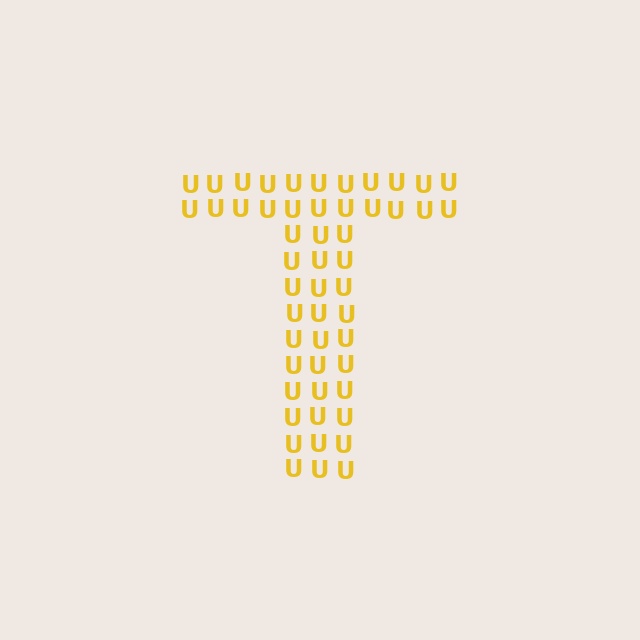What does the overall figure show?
The overall figure shows the letter T.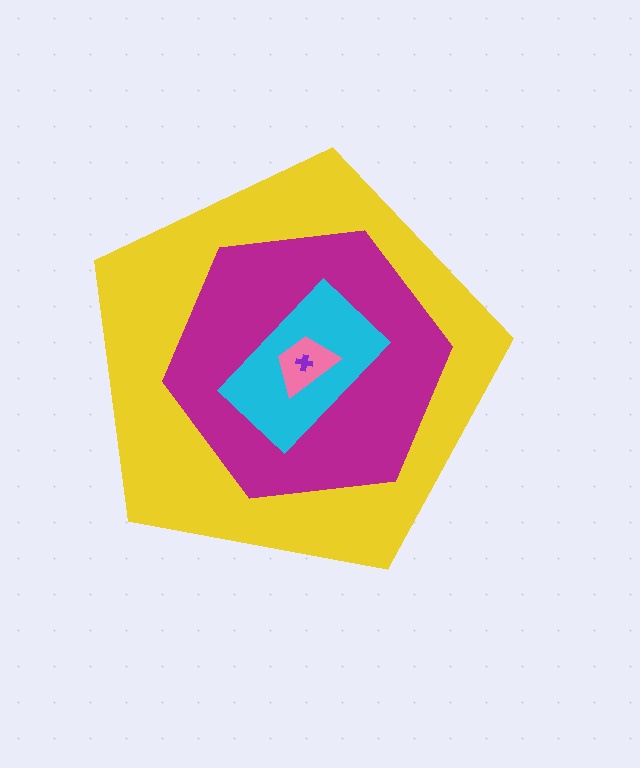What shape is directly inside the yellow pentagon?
The magenta hexagon.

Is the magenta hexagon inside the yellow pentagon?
Yes.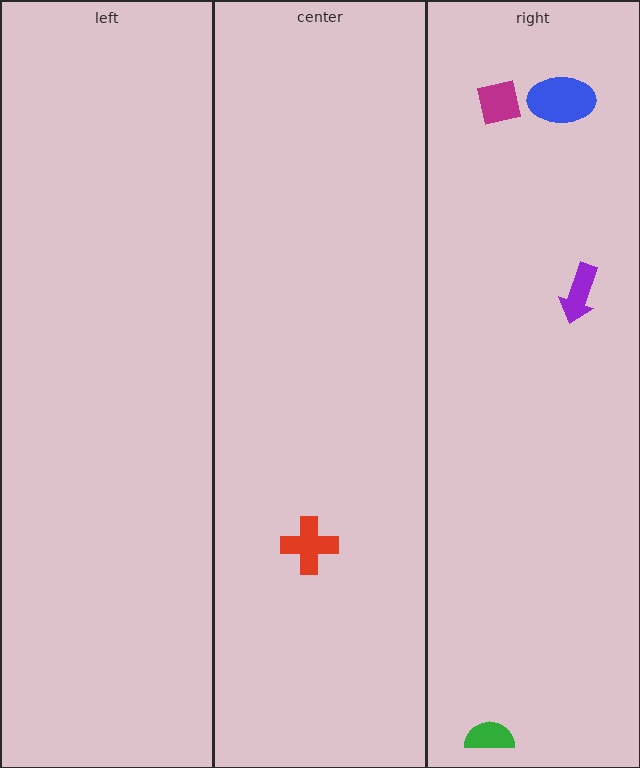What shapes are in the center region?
The red cross.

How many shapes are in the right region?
4.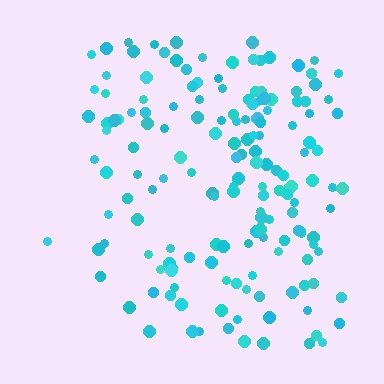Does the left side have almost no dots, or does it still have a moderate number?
Still a moderate number, just noticeably fewer than the right.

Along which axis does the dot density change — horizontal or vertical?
Horizontal.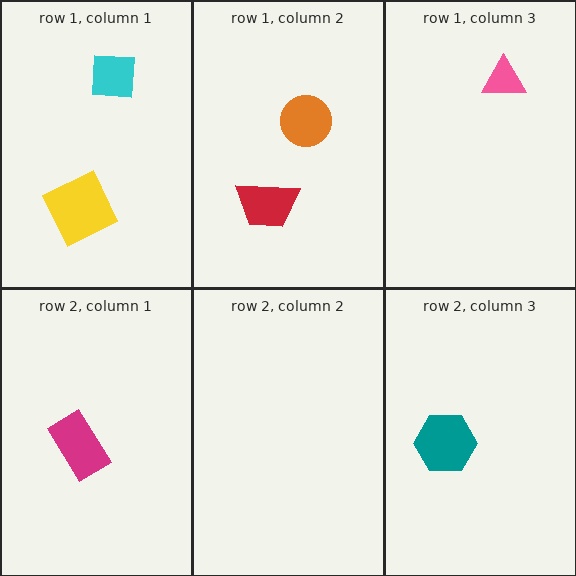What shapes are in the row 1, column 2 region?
The orange circle, the red trapezoid.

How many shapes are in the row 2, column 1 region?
1.